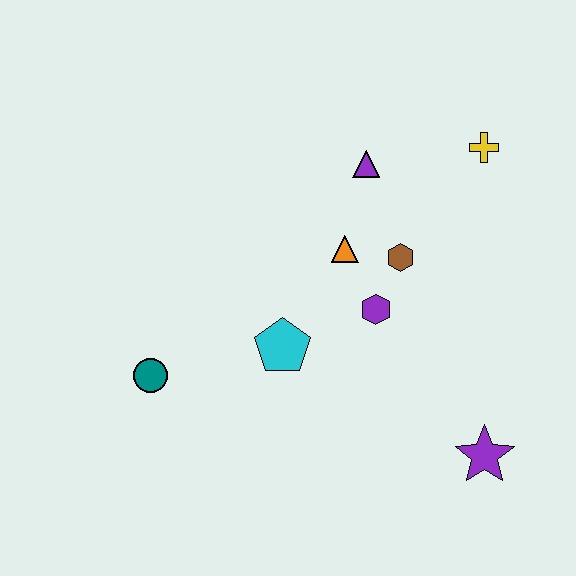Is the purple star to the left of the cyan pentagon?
No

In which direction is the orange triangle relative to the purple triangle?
The orange triangle is below the purple triangle.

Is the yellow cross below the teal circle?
No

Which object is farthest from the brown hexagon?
The teal circle is farthest from the brown hexagon.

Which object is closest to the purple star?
The purple hexagon is closest to the purple star.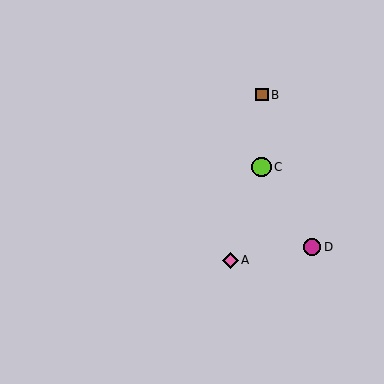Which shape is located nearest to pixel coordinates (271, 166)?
The lime circle (labeled C) at (262, 167) is nearest to that location.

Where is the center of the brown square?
The center of the brown square is at (262, 95).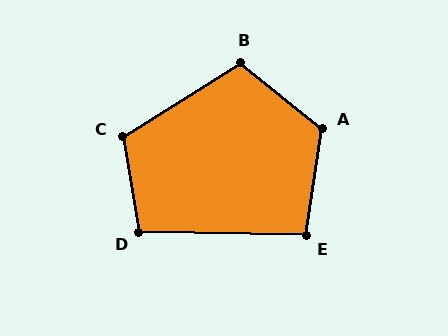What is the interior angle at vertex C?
Approximately 112 degrees (obtuse).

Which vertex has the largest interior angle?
A, at approximately 120 degrees.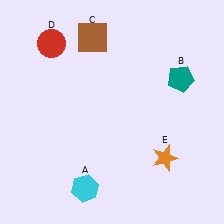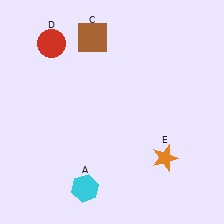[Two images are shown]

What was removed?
The teal pentagon (B) was removed in Image 2.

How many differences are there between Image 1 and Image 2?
There is 1 difference between the two images.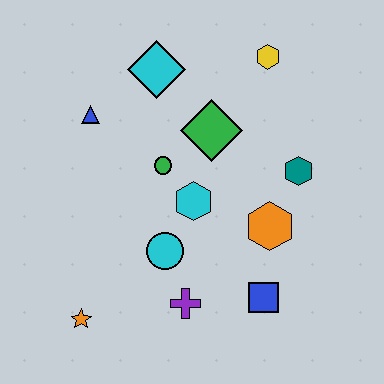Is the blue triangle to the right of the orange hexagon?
No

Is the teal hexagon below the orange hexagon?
No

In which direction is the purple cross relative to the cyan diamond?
The purple cross is below the cyan diamond.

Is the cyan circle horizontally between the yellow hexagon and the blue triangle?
Yes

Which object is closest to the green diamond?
The green circle is closest to the green diamond.